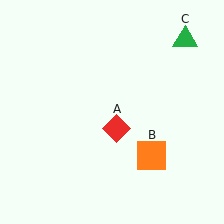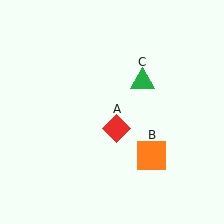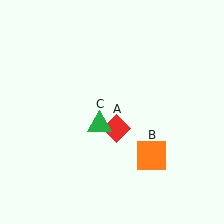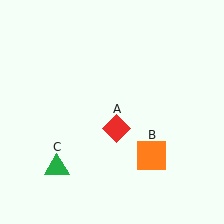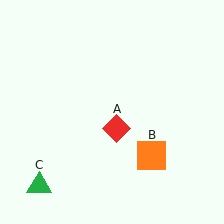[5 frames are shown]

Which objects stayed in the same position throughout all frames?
Red diamond (object A) and orange square (object B) remained stationary.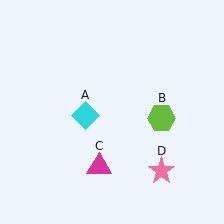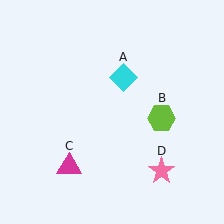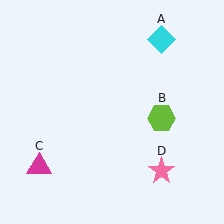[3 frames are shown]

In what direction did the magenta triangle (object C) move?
The magenta triangle (object C) moved left.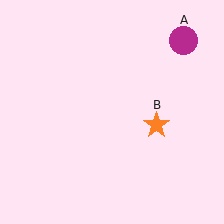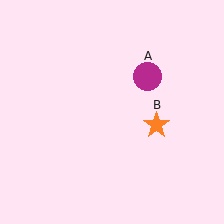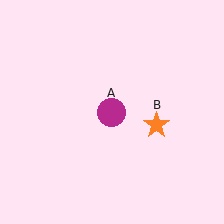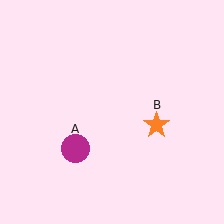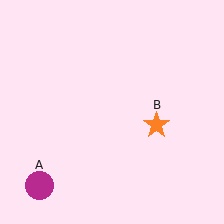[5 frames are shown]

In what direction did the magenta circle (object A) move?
The magenta circle (object A) moved down and to the left.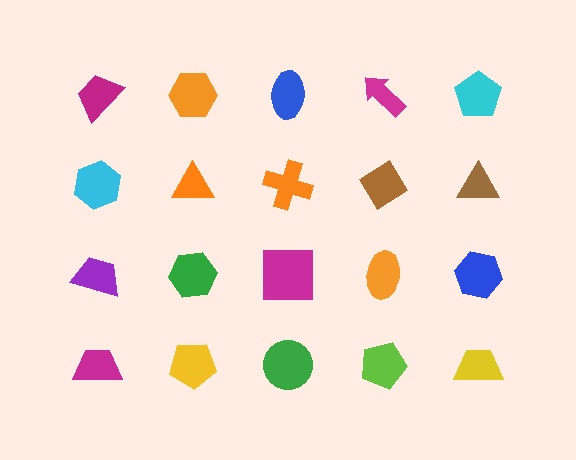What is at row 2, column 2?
An orange triangle.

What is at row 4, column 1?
A magenta trapezoid.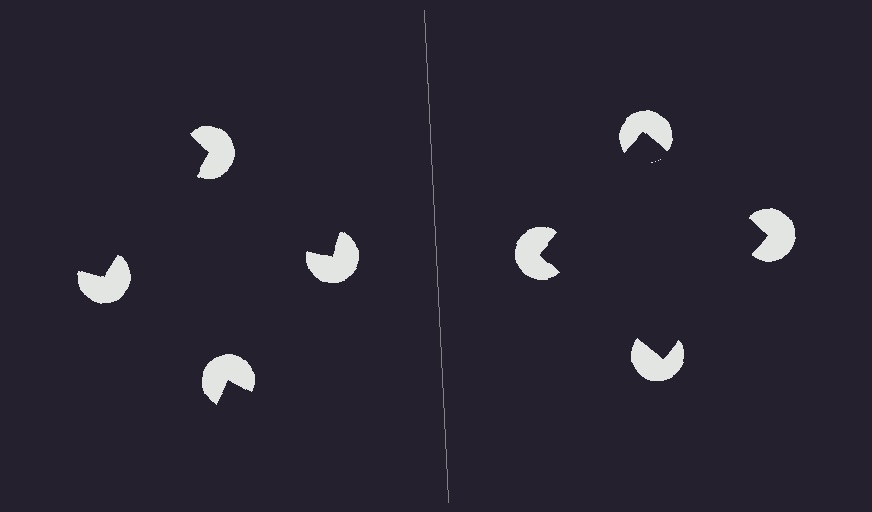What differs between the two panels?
The pac-man discs are positioned identically on both sides; only the wedge orientations differ. On the right they align to a square; on the left they are misaligned.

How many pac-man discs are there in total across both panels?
8 — 4 on each side.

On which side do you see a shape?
An illusory square appears on the right side. On the left side the wedge cuts are rotated, so no coherent shape forms.